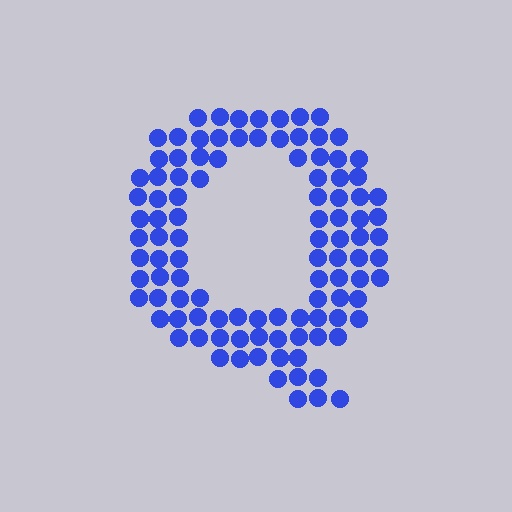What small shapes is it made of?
It is made of small circles.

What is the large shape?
The large shape is the letter Q.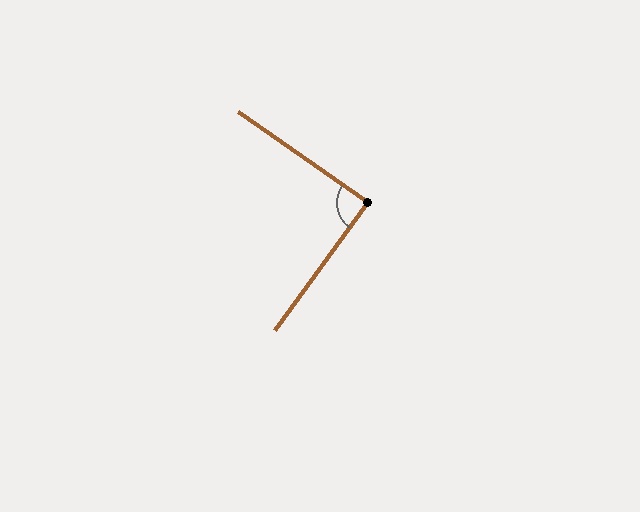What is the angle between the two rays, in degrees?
Approximately 89 degrees.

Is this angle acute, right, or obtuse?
It is approximately a right angle.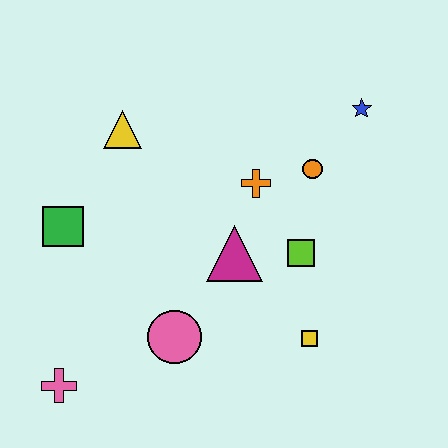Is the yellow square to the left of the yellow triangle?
No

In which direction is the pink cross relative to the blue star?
The pink cross is to the left of the blue star.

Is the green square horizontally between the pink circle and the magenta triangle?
No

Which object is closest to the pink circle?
The magenta triangle is closest to the pink circle.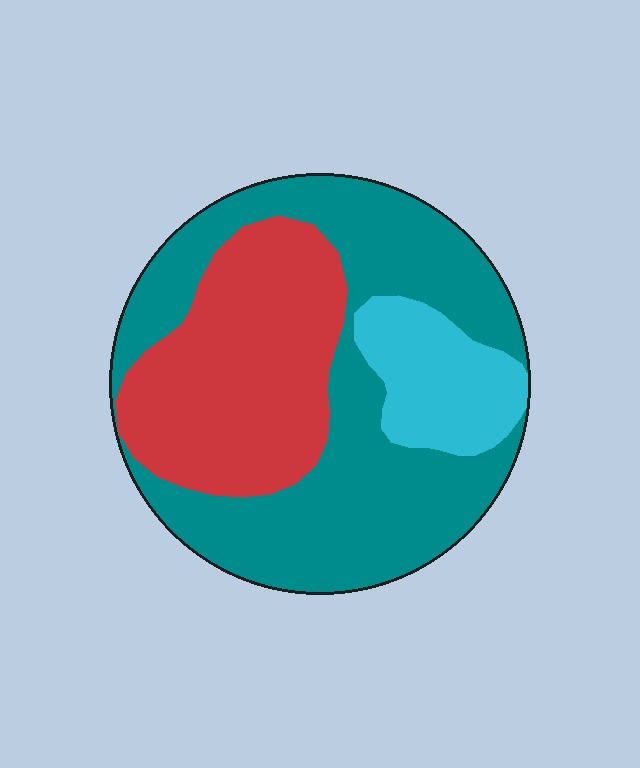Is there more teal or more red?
Teal.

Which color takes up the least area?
Cyan, at roughly 15%.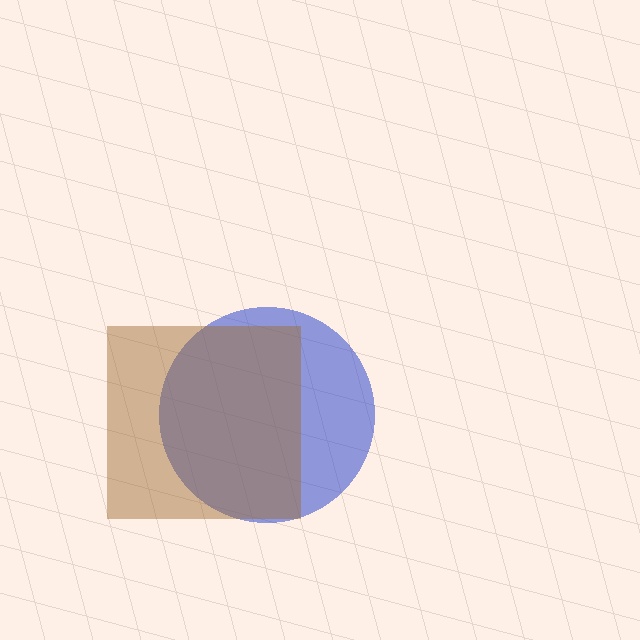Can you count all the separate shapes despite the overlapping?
Yes, there are 2 separate shapes.